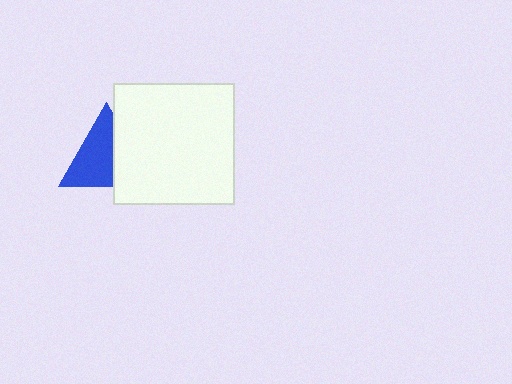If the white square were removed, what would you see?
You would see the complete blue triangle.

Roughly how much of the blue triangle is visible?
About half of it is visible (roughly 63%).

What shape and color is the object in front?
The object in front is a white square.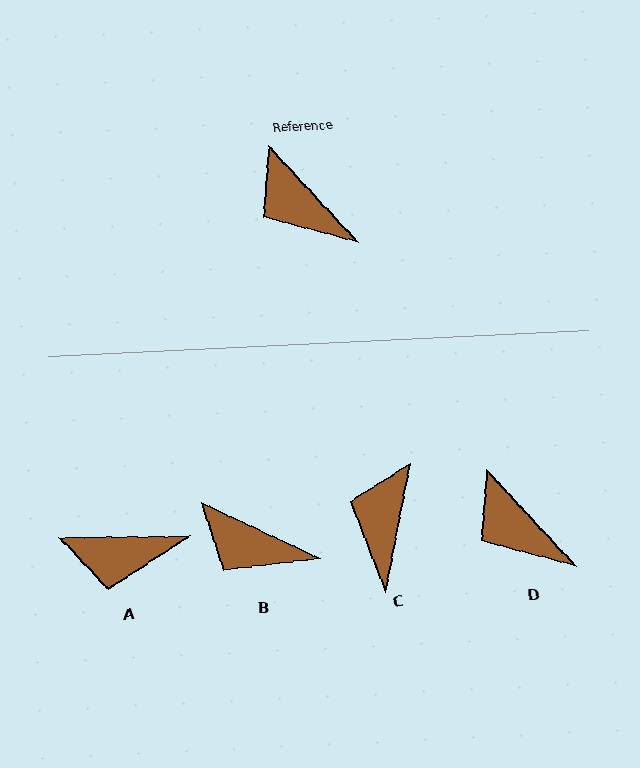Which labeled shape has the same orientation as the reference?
D.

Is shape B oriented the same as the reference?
No, it is off by about 22 degrees.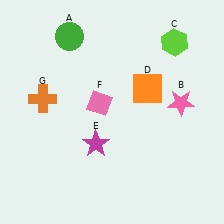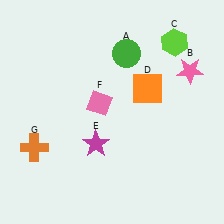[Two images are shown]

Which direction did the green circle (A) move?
The green circle (A) moved right.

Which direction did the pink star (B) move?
The pink star (B) moved up.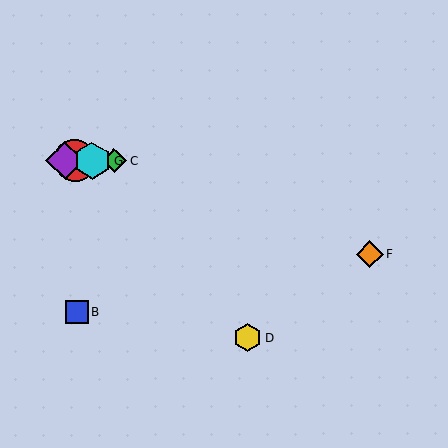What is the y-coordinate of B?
Object B is at y≈312.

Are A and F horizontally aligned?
No, A is at y≈161 and F is at y≈254.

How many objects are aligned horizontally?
4 objects (A, C, E, G) are aligned horizontally.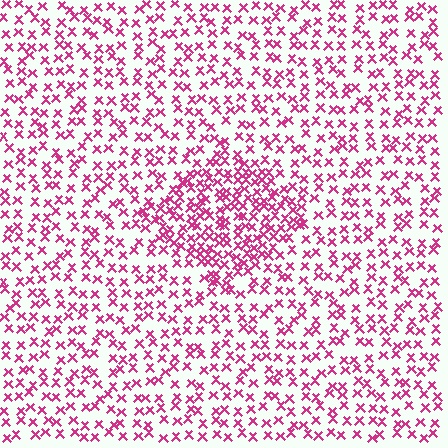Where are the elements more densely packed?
The elements are more densely packed inside the diamond boundary.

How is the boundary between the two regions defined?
The boundary is defined by a change in element density (approximately 2.0x ratio). All elements are the same color, size, and shape.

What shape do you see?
I see a diamond.